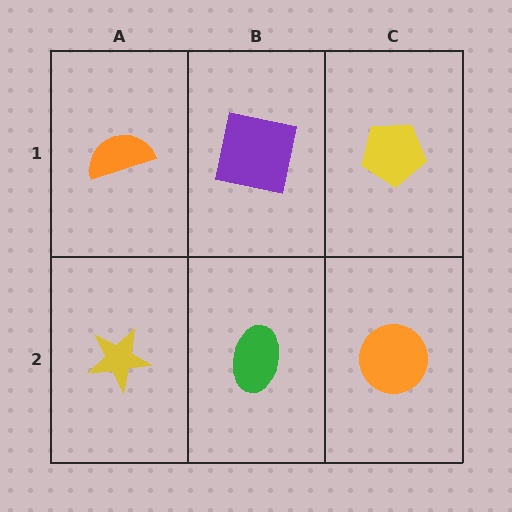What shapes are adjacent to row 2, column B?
A purple square (row 1, column B), a yellow star (row 2, column A), an orange circle (row 2, column C).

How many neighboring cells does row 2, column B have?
3.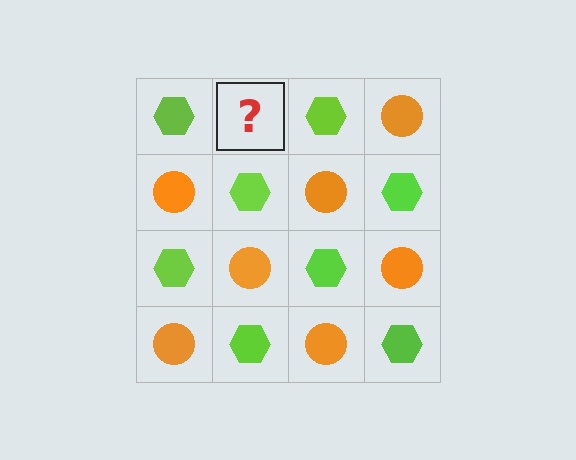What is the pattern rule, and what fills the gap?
The rule is that it alternates lime hexagon and orange circle in a checkerboard pattern. The gap should be filled with an orange circle.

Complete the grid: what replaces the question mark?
The question mark should be replaced with an orange circle.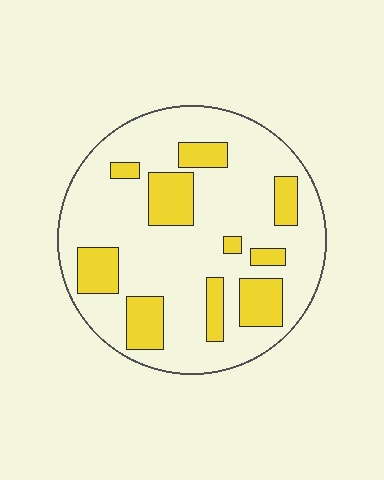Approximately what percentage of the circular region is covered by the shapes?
Approximately 25%.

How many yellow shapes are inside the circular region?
10.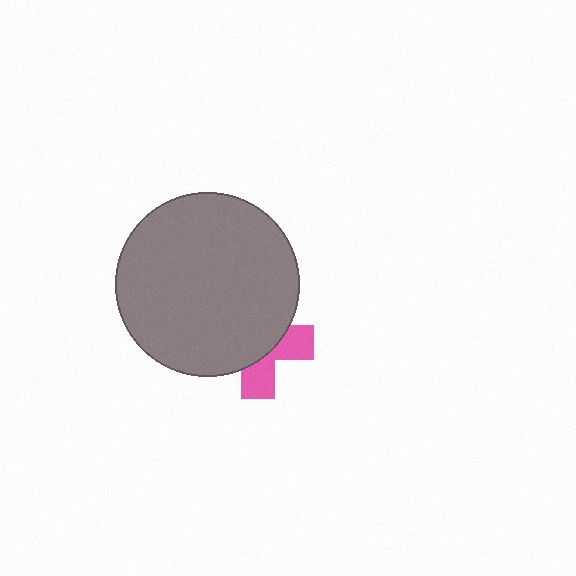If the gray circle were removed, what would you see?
You would see the complete pink cross.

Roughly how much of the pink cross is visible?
A small part of it is visible (roughly 38%).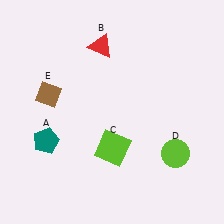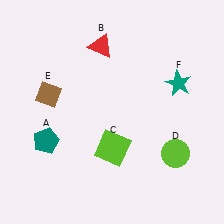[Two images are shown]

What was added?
A teal star (F) was added in Image 2.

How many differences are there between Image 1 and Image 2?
There is 1 difference between the two images.